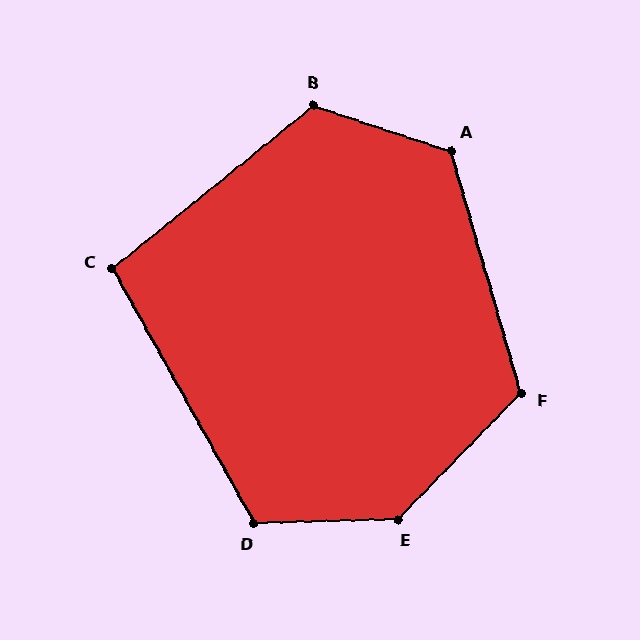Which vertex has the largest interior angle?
E, at approximately 136 degrees.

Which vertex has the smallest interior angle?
C, at approximately 100 degrees.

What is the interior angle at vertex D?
Approximately 117 degrees (obtuse).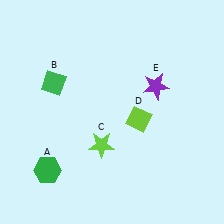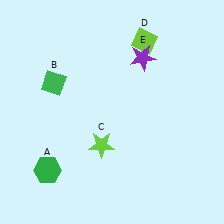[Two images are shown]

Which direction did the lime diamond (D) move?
The lime diamond (D) moved up.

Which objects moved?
The objects that moved are: the lime diamond (D), the purple star (E).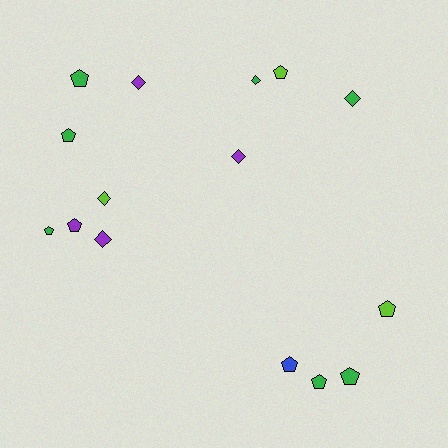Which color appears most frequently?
Green, with 7 objects.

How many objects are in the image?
There are 15 objects.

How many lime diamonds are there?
There is 1 lime diamond.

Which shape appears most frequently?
Pentagon, with 9 objects.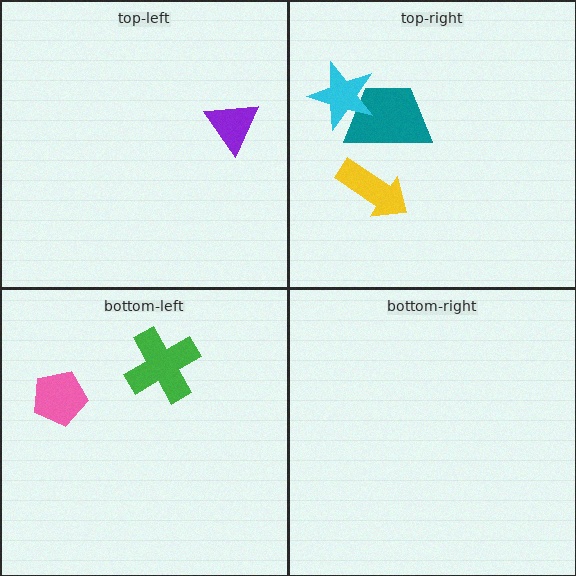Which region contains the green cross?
The bottom-left region.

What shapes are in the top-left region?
The purple triangle.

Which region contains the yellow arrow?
The top-right region.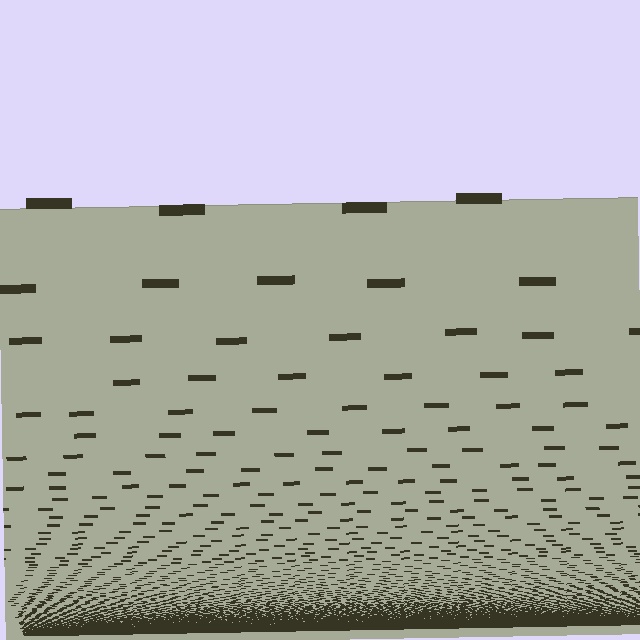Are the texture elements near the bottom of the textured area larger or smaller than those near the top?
Smaller. The gradient is inverted — elements near the bottom are smaller and denser.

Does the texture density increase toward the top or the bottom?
Density increases toward the bottom.